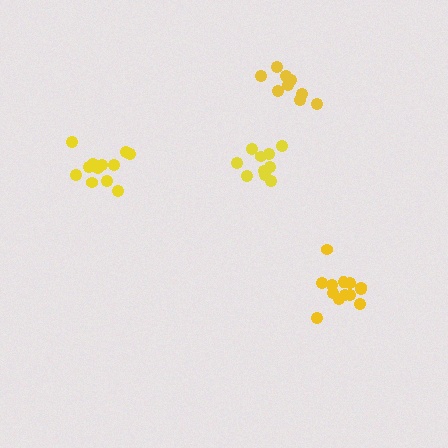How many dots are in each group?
Group 1: 9 dots, Group 2: 13 dots, Group 3: 12 dots, Group 4: 10 dots (44 total).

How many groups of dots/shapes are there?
There are 4 groups.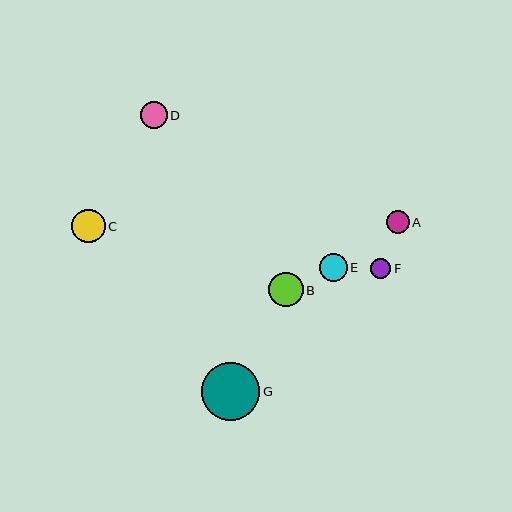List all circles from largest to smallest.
From largest to smallest: G, B, C, E, D, A, F.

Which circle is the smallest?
Circle F is the smallest with a size of approximately 20 pixels.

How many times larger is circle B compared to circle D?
Circle B is approximately 1.3 times the size of circle D.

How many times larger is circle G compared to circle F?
Circle G is approximately 2.9 times the size of circle F.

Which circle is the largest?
Circle G is the largest with a size of approximately 58 pixels.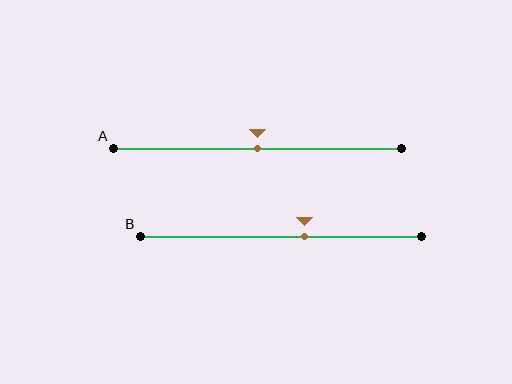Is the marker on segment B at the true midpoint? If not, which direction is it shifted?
No, the marker on segment B is shifted to the right by about 8% of the segment length.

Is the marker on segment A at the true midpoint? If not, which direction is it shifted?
Yes, the marker on segment A is at the true midpoint.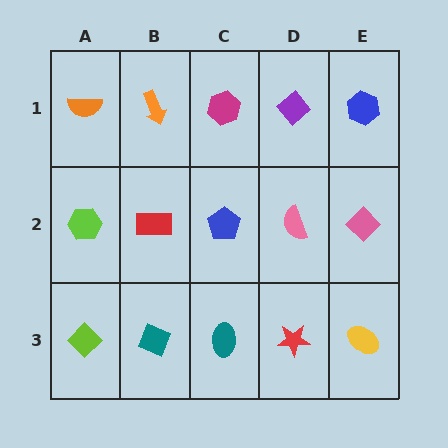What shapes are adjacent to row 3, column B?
A red rectangle (row 2, column B), a lime diamond (row 3, column A), a teal ellipse (row 3, column C).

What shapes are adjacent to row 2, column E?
A blue hexagon (row 1, column E), a yellow ellipse (row 3, column E), a pink semicircle (row 2, column D).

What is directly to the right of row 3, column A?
A teal diamond.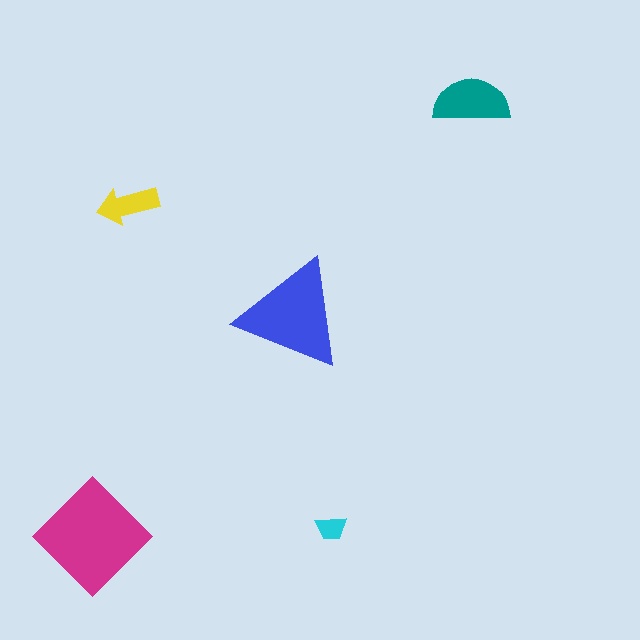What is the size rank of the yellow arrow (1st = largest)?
4th.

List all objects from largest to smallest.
The magenta diamond, the blue triangle, the teal semicircle, the yellow arrow, the cyan trapezoid.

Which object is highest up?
The teal semicircle is topmost.